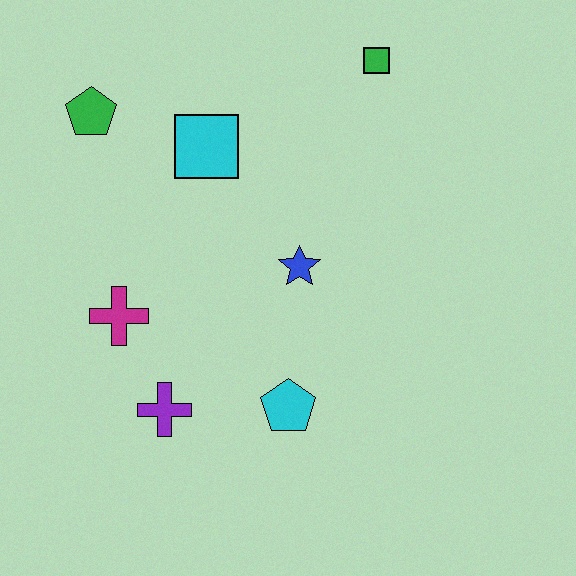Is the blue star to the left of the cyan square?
No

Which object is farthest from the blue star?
The green pentagon is farthest from the blue star.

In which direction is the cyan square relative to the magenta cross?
The cyan square is above the magenta cross.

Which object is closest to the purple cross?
The magenta cross is closest to the purple cross.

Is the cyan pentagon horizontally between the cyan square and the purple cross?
No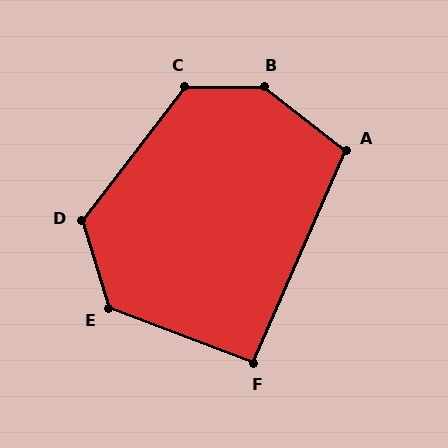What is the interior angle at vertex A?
Approximately 104 degrees (obtuse).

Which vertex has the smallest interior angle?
F, at approximately 93 degrees.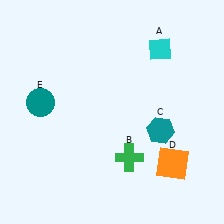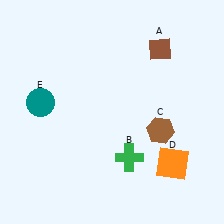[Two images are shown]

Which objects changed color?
A changed from cyan to brown. C changed from teal to brown.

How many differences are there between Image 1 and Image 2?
There are 2 differences between the two images.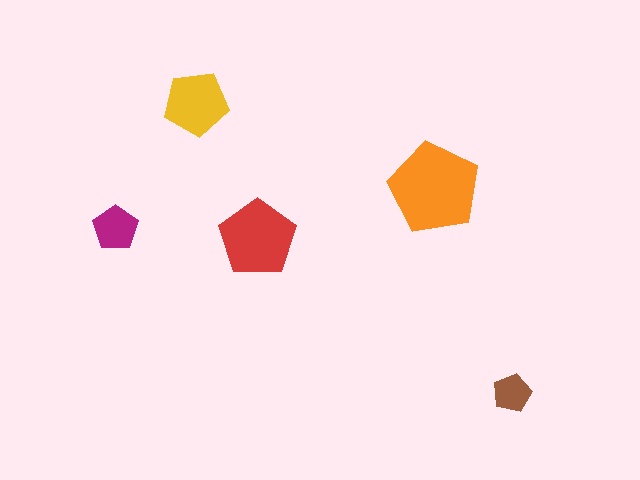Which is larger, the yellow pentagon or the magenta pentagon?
The yellow one.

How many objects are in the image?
There are 5 objects in the image.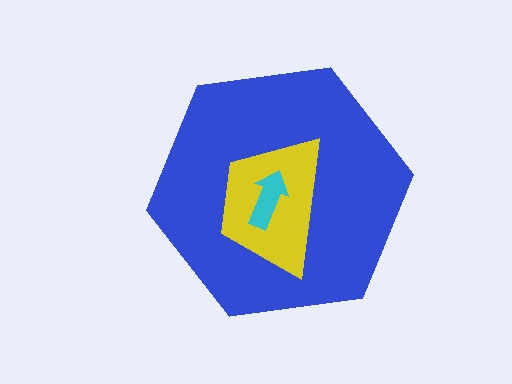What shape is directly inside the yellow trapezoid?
The cyan arrow.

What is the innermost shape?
The cyan arrow.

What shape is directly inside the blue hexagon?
The yellow trapezoid.